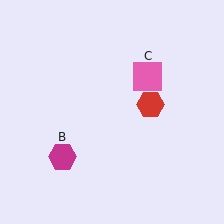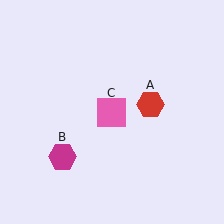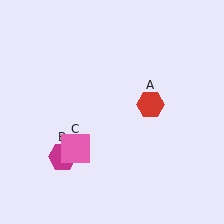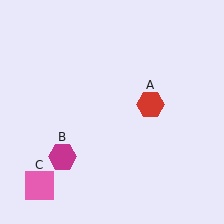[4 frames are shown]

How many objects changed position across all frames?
1 object changed position: pink square (object C).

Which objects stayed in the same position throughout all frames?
Red hexagon (object A) and magenta hexagon (object B) remained stationary.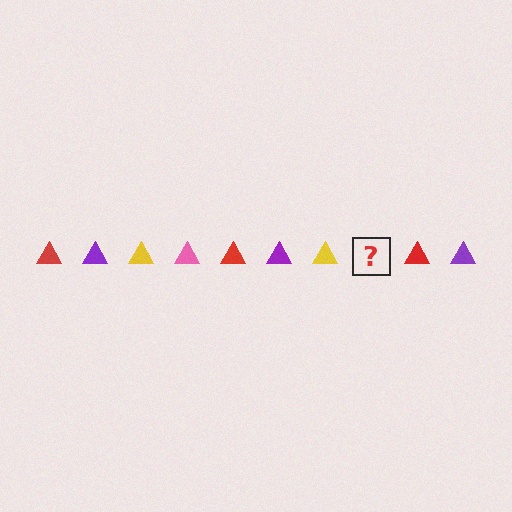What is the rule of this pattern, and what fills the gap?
The rule is that the pattern cycles through red, purple, yellow, pink triangles. The gap should be filled with a pink triangle.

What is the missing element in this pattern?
The missing element is a pink triangle.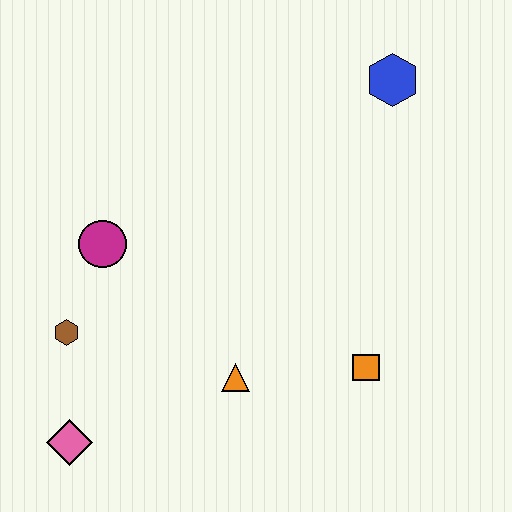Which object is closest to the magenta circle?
The brown hexagon is closest to the magenta circle.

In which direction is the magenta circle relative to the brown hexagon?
The magenta circle is above the brown hexagon.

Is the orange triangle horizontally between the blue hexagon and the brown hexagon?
Yes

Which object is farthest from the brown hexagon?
The blue hexagon is farthest from the brown hexagon.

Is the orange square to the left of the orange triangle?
No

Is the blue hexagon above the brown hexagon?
Yes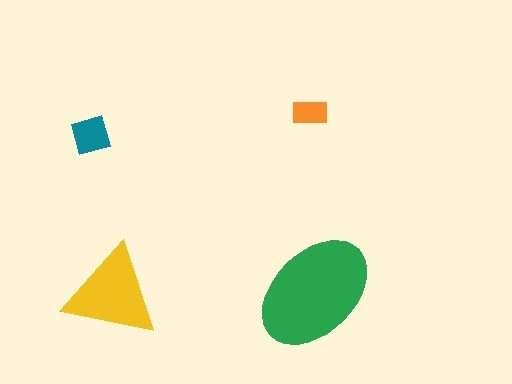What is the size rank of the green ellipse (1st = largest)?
1st.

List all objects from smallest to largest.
The orange rectangle, the teal diamond, the yellow triangle, the green ellipse.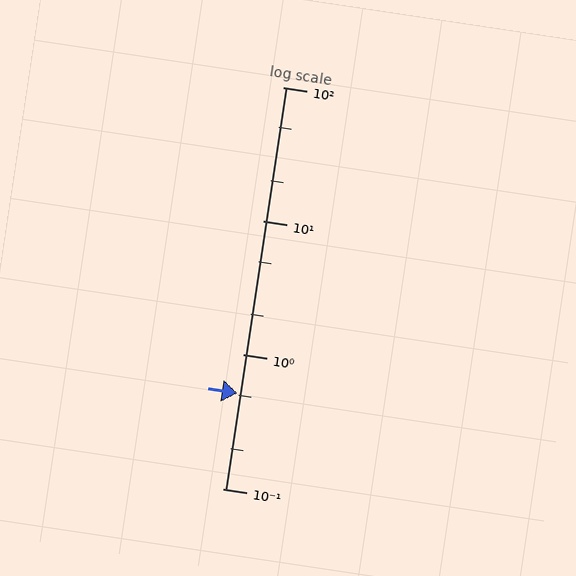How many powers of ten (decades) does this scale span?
The scale spans 3 decades, from 0.1 to 100.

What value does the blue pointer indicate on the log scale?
The pointer indicates approximately 0.52.